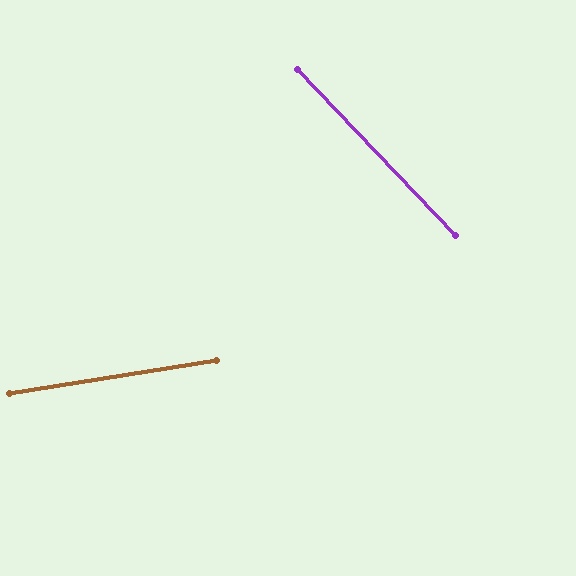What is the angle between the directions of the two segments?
Approximately 55 degrees.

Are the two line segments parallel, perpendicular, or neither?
Neither parallel nor perpendicular — they differ by about 55°.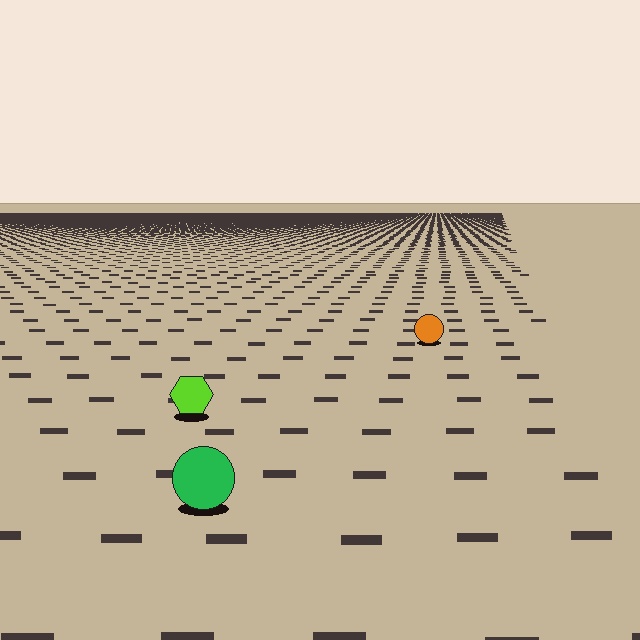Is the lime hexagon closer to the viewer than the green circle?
No. The green circle is closer — you can tell from the texture gradient: the ground texture is coarser near it.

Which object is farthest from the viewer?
The orange circle is farthest from the viewer. It appears smaller and the ground texture around it is denser.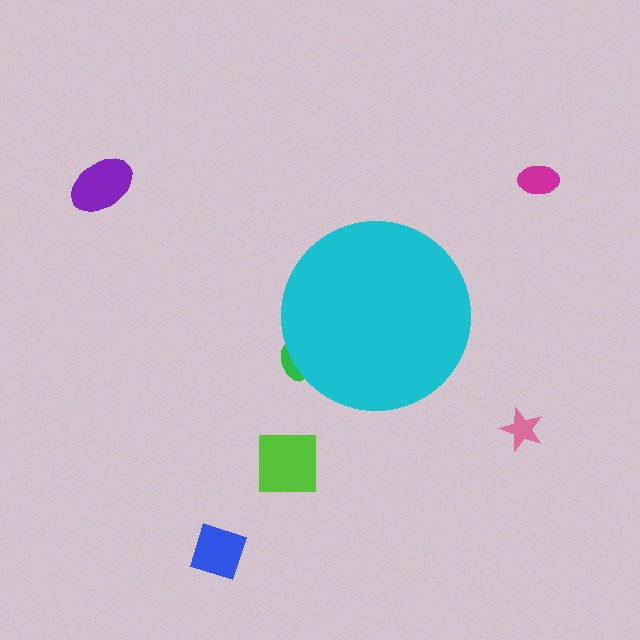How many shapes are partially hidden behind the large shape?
1 shape is partially hidden.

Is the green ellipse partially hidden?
Yes, the green ellipse is partially hidden behind the cyan circle.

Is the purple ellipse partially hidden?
No, the purple ellipse is fully visible.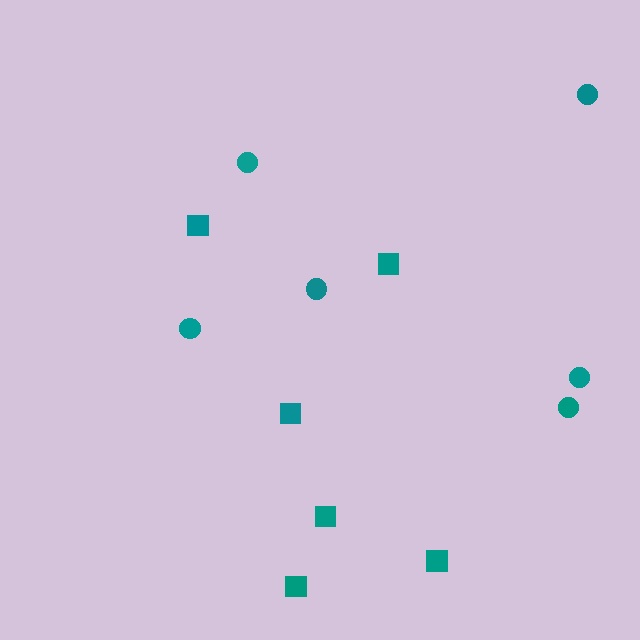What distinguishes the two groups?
There are 2 groups: one group of circles (6) and one group of squares (6).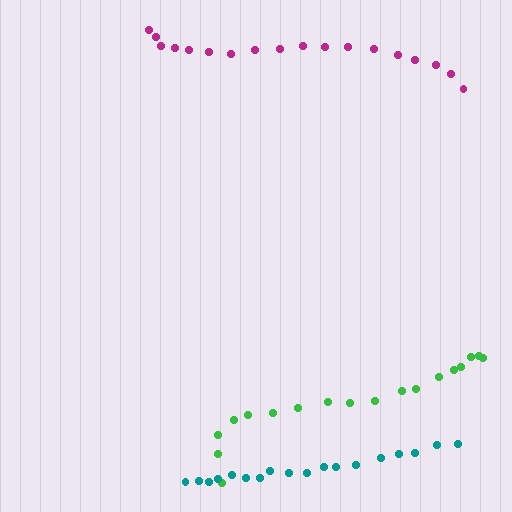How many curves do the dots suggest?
There are 3 distinct paths.